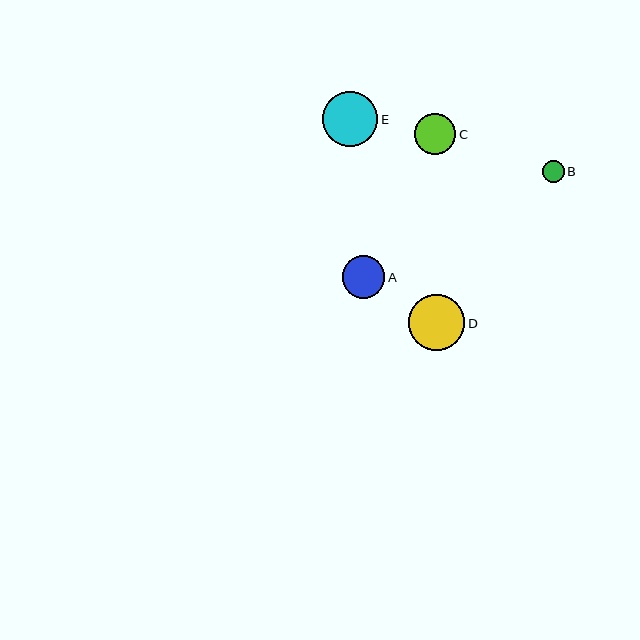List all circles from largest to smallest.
From largest to smallest: D, E, A, C, B.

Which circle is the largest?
Circle D is the largest with a size of approximately 57 pixels.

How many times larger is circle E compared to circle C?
Circle E is approximately 1.3 times the size of circle C.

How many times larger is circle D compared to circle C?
Circle D is approximately 1.4 times the size of circle C.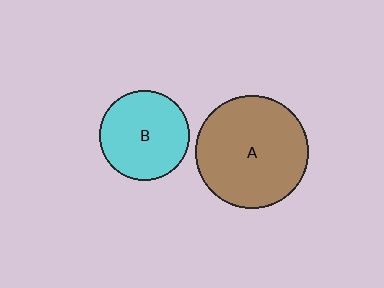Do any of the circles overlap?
No, none of the circles overlap.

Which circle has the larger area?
Circle A (brown).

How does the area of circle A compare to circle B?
Approximately 1.6 times.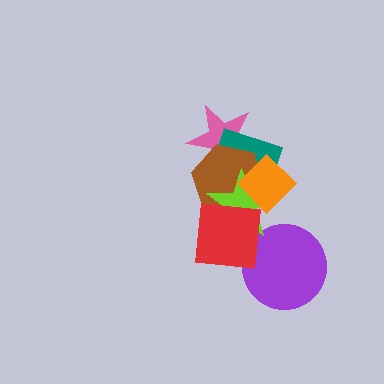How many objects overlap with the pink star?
2 objects overlap with the pink star.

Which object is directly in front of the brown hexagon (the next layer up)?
The lime star is directly in front of the brown hexagon.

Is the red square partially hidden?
No, no other shape covers it.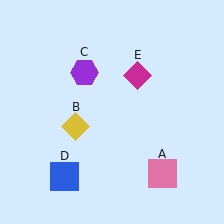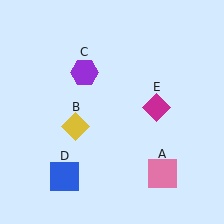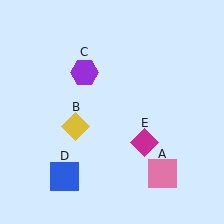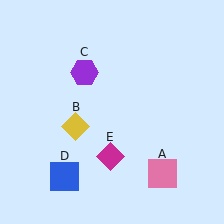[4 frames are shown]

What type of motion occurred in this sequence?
The magenta diamond (object E) rotated clockwise around the center of the scene.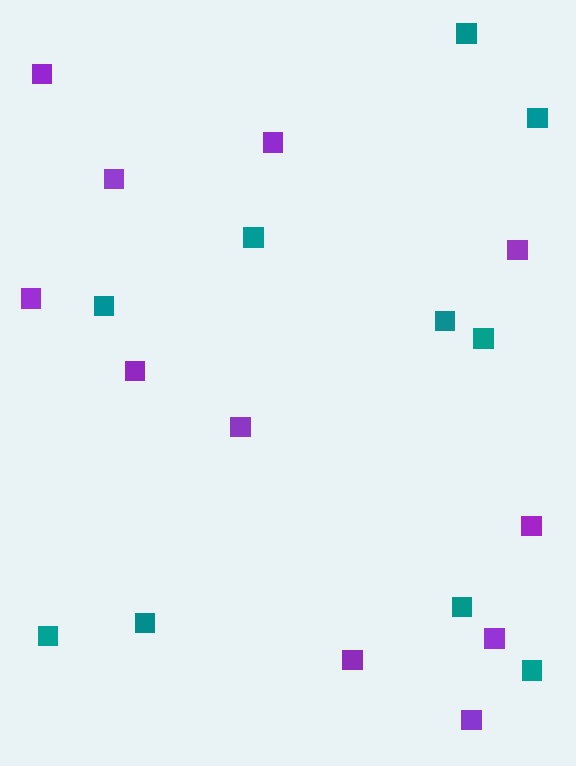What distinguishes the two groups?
There are 2 groups: one group of teal squares (10) and one group of purple squares (11).